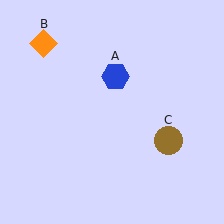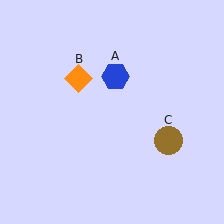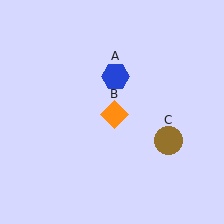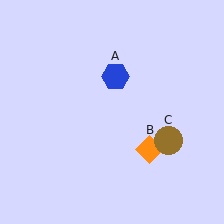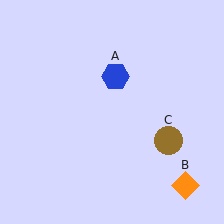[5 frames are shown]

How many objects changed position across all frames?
1 object changed position: orange diamond (object B).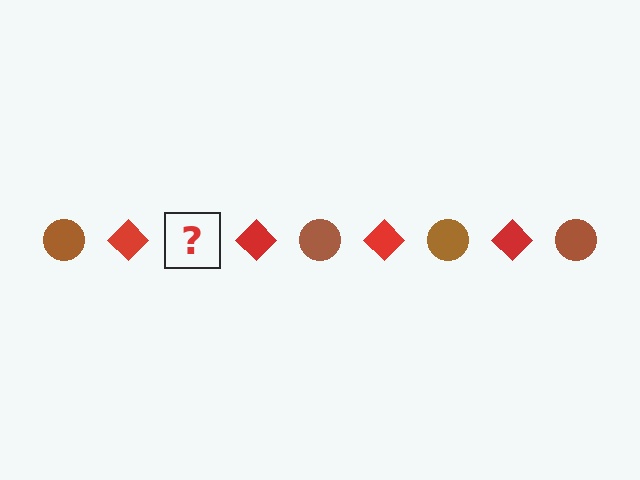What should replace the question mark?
The question mark should be replaced with a brown circle.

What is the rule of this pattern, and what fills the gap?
The rule is that the pattern alternates between brown circle and red diamond. The gap should be filled with a brown circle.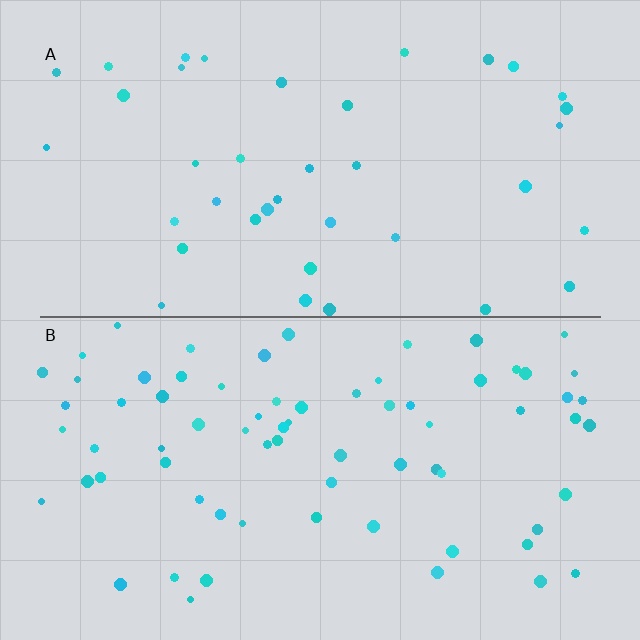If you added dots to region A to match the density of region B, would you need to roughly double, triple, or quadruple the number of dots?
Approximately double.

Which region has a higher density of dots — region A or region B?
B (the bottom).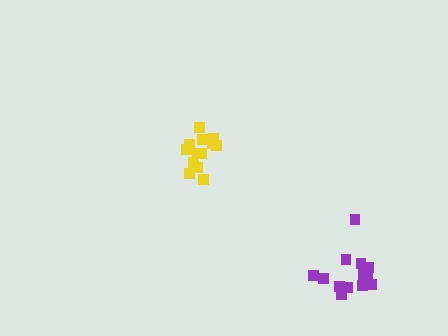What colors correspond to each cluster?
The clusters are colored: yellow, purple.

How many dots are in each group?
Group 1: 14 dots, Group 2: 14 dots (28 total).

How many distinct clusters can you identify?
There are 2 distinct clusters.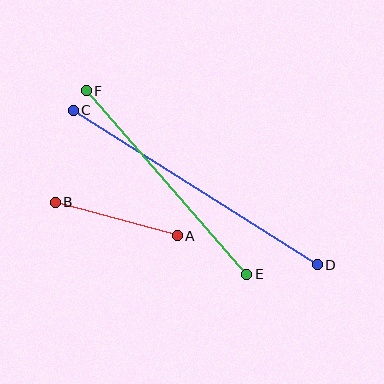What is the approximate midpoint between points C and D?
The midpoint is at approximately (195, 188) pixels.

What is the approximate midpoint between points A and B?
The midpoint is at approximately (116, 219) pixels.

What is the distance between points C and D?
The distance is approximately 289 pixels.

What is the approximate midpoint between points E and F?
The midpoint is at approximately (167, 182) pixels.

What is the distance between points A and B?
The distance is approximately 127 pixels.